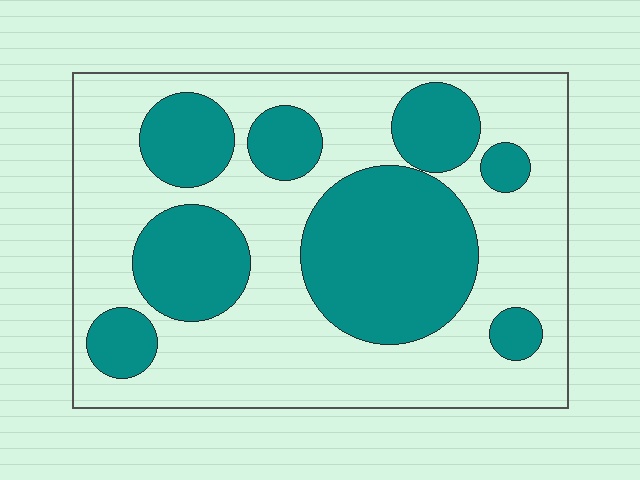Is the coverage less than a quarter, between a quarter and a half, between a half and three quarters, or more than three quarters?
Between a quarter and a half.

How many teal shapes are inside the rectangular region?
8.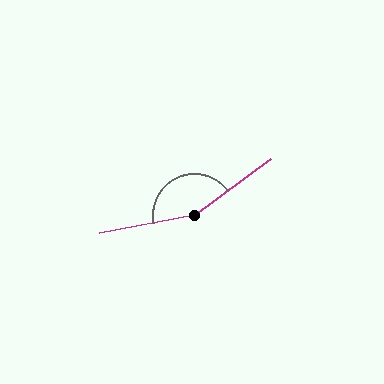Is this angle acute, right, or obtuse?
It is obtuse.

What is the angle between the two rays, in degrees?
Approximately 154 degrees.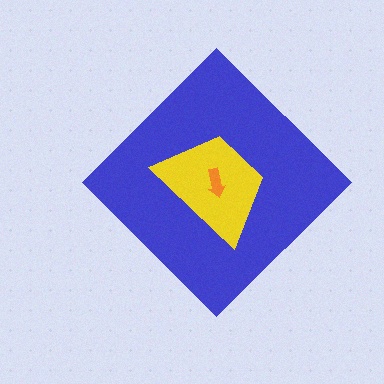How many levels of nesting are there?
3.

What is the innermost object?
The orange arrow.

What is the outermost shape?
The blue diamond.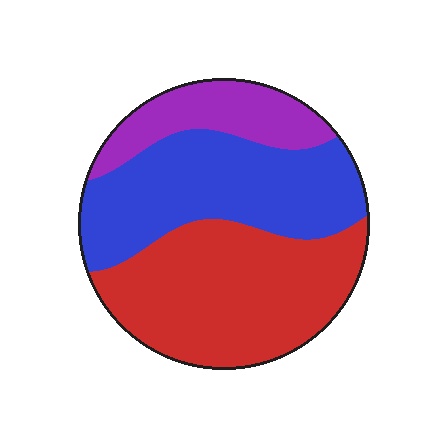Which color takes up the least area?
Purple, at roughly 15%.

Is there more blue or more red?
Red.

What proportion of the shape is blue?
Blue covers 38% of the shape.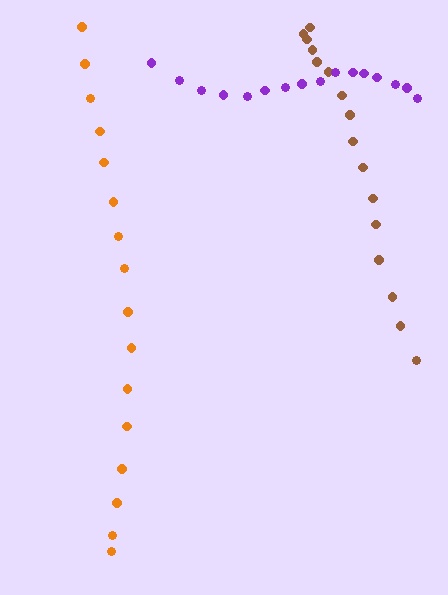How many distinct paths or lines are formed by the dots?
There are 3 distinct paths.